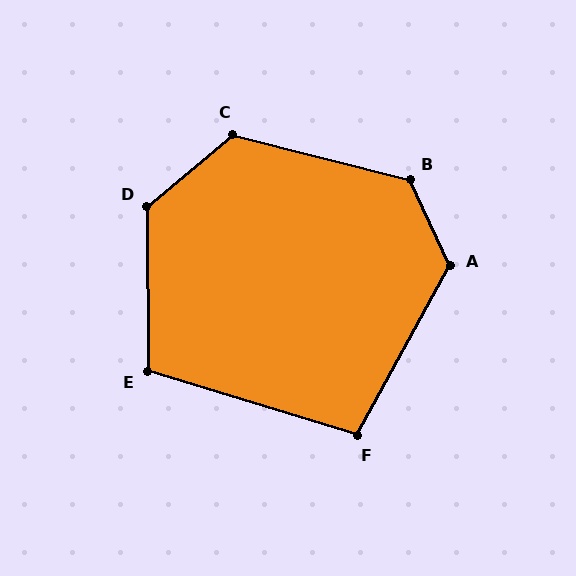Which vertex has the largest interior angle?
D, at approximately 130 degrees.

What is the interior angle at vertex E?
Approximately 107 degrees (obtuse).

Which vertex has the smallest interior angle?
F, at approximately 101 degrees.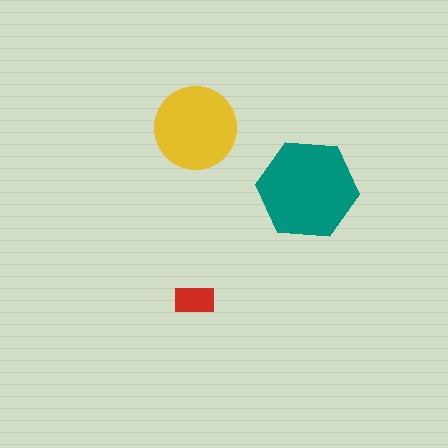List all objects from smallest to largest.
The red rectangle, the yellow circle, the teal hexagon.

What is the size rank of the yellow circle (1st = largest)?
2nd.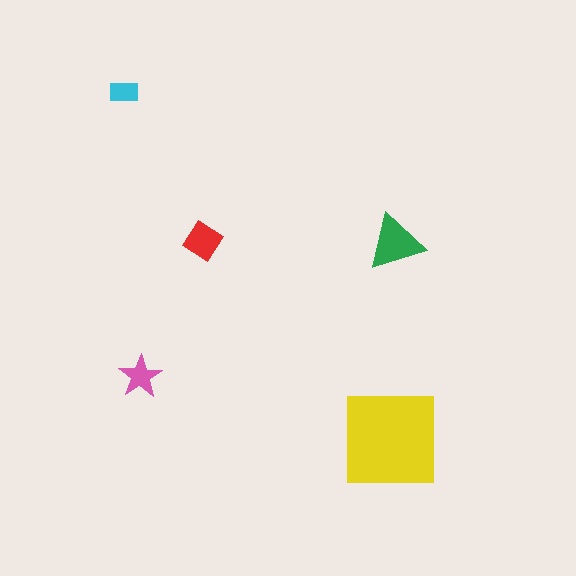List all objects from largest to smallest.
The yellow square, the green triangle, the red diamond, the pink star, the cyan rectangle.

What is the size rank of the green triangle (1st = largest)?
2nd.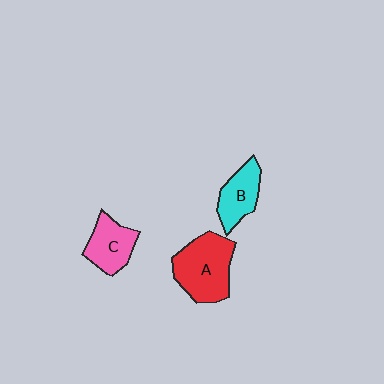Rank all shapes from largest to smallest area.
From largest to smallest: A (red), C (pink), B (cyan).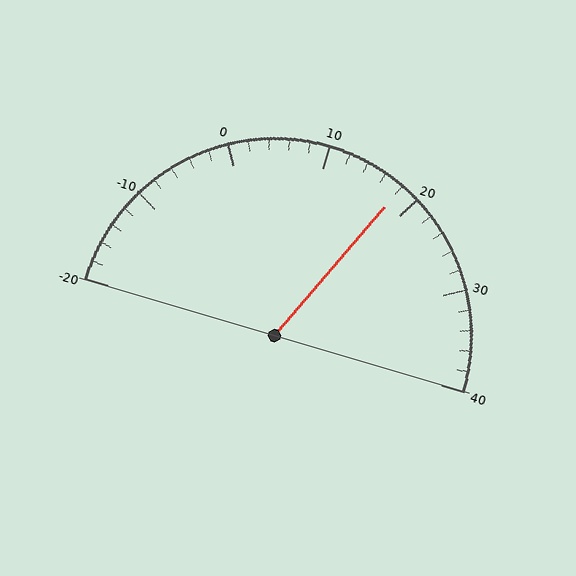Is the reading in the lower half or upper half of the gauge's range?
The reading is in the upper half of the range (-20 to 40).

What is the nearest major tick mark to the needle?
The nearest major tick mark is 20.